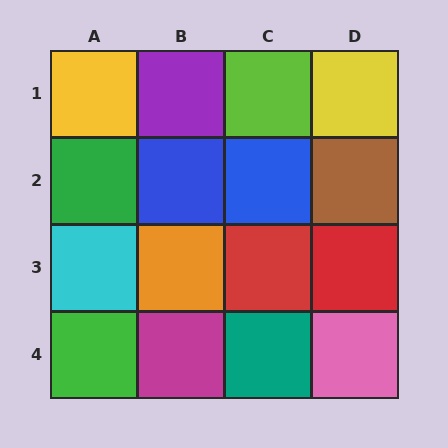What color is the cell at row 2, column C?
Blue.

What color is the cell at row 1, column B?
Purple.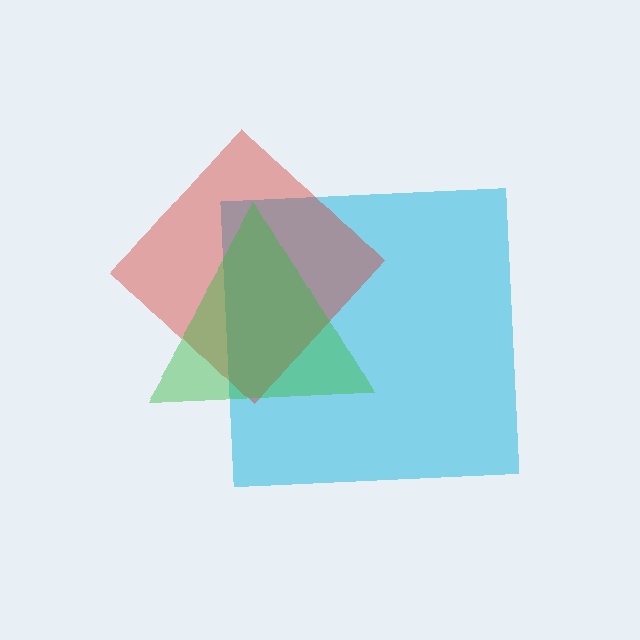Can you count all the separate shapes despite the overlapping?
Yes, there are 3 separate shapes.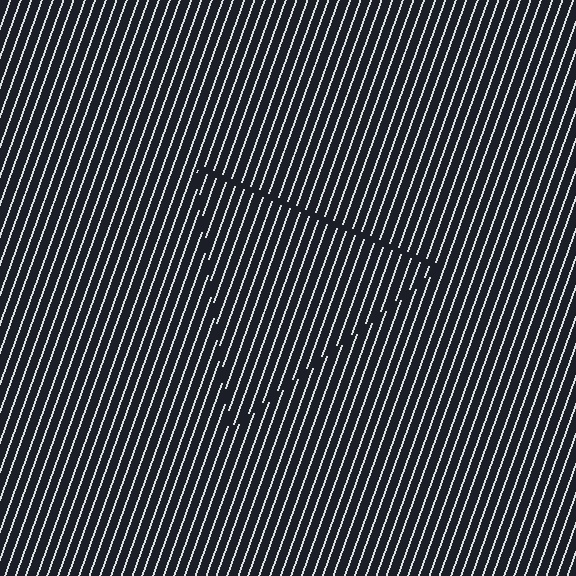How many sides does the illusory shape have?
3 sides — the line-ends trace a triangle.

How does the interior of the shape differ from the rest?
The interior of the shape contains the same grating, shifted by half a period — the contour is defined by the phase discontinuity where line-ends from the inner and outer gratings abut.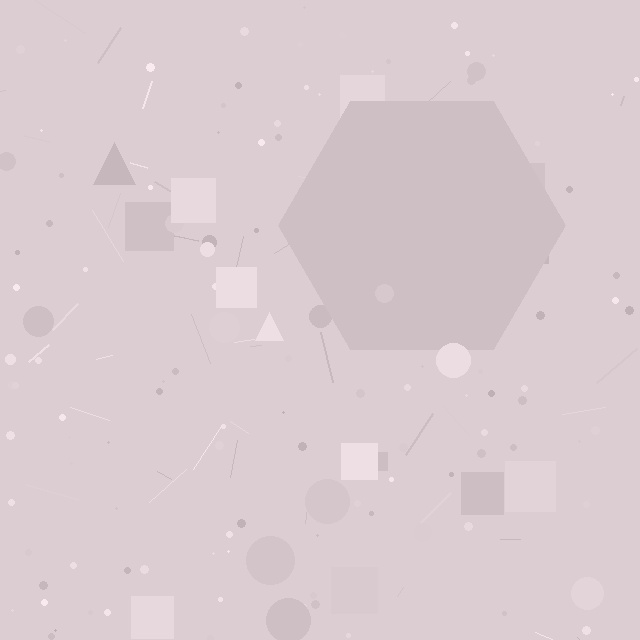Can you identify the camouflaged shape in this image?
The camouflaged shape is a hexagon.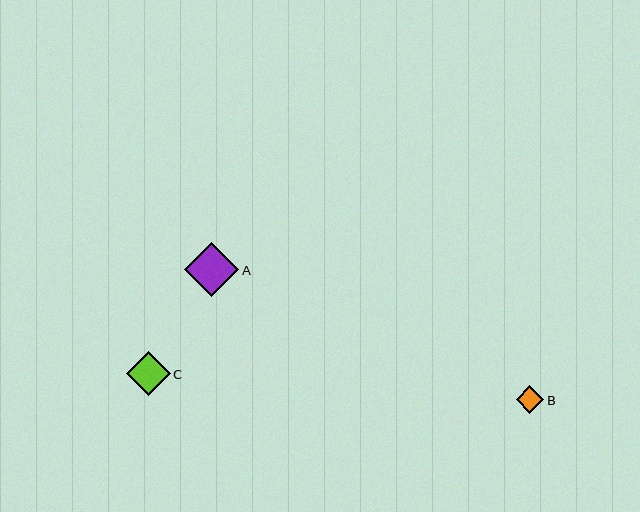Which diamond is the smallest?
Diamond B is the smallest with a size of approximately 28 pixels.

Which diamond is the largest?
Diamond A is the largest with a size of approximately 54 pixels.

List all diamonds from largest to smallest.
From largest to smallest: A, C, B.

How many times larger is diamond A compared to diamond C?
Diamond A is approximately 1.2 times the size of diamond C.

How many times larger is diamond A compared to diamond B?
Diamond A is approximately 2.0 times the size of diamond B.